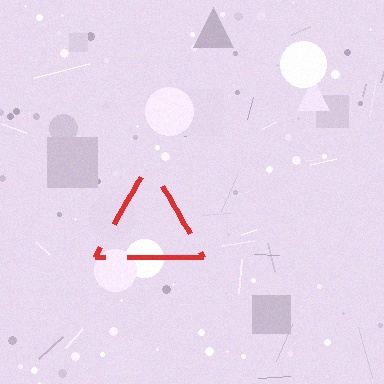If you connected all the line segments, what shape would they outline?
They would outline a triangle.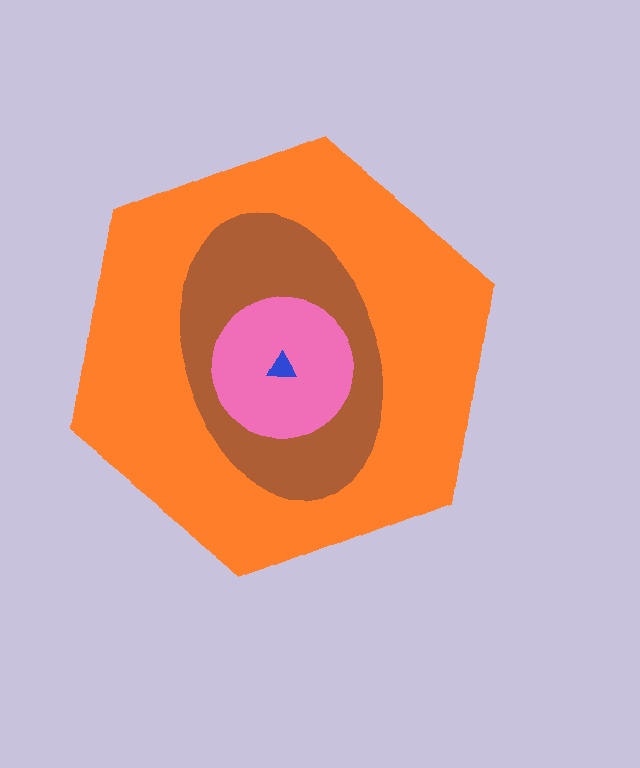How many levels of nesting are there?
4.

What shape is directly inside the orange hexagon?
The brown ellipse.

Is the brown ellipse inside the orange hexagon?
Yes.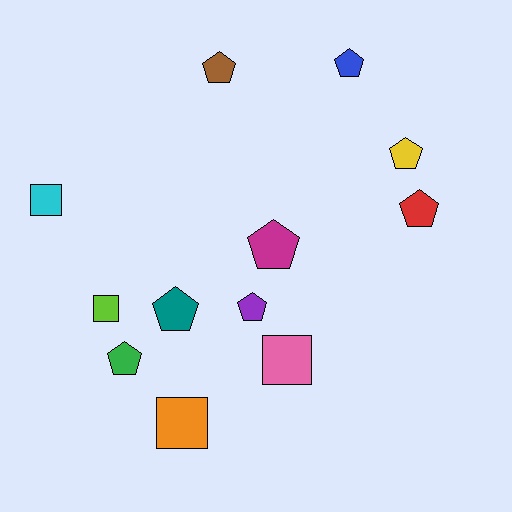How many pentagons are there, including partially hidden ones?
There are 8 pentagons.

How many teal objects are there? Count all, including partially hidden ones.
There is 1 teal object.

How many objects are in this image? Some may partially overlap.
There are 12 objects.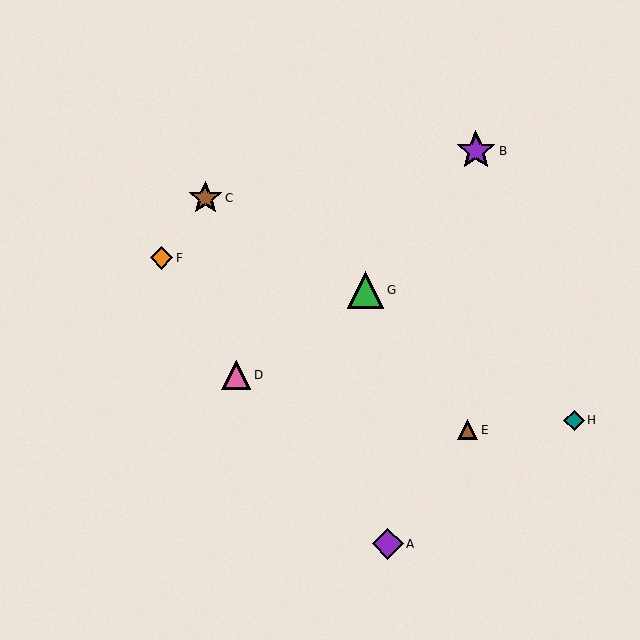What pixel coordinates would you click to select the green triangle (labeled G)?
Click at (366, 290) to select the green triangle G.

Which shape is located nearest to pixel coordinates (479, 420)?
The brown triangle (labeled E) at (468, 430) is nearest to that location.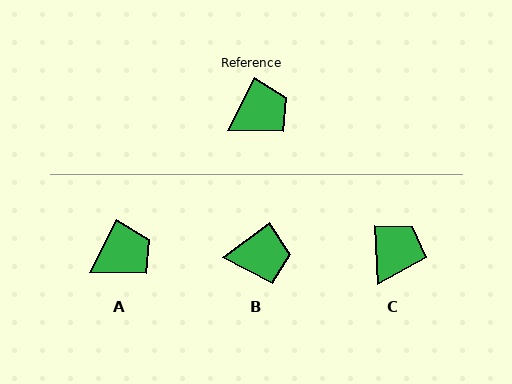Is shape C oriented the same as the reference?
No, it is off by about 29 degrees.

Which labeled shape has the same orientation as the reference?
A.